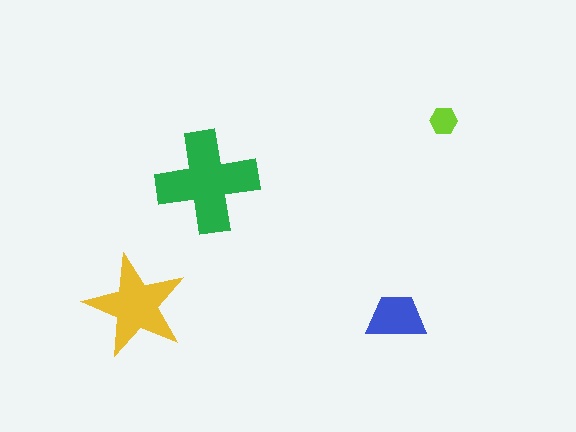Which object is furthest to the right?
The lime hexagon is rightmost.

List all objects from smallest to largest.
The lime hexagon, the blue trapezoid, the yellow star, the green cross.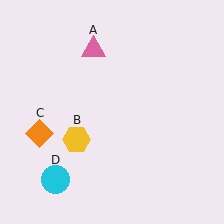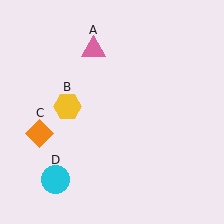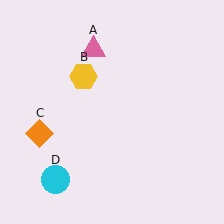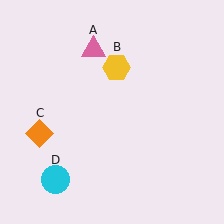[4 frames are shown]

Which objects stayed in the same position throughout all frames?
Pink triangle (object A) and orange diamond (object C) and cyan circle (object D) remained stationary.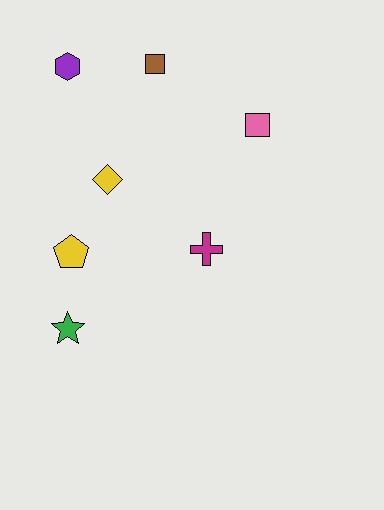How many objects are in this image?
There are 7 objects.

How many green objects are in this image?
There is 1 green object.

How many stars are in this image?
There is 1 star.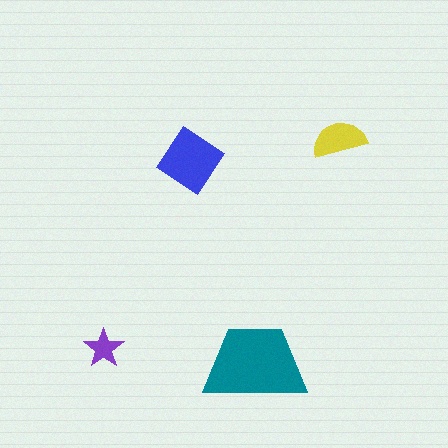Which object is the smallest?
The purple star.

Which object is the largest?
The teal trapezoid.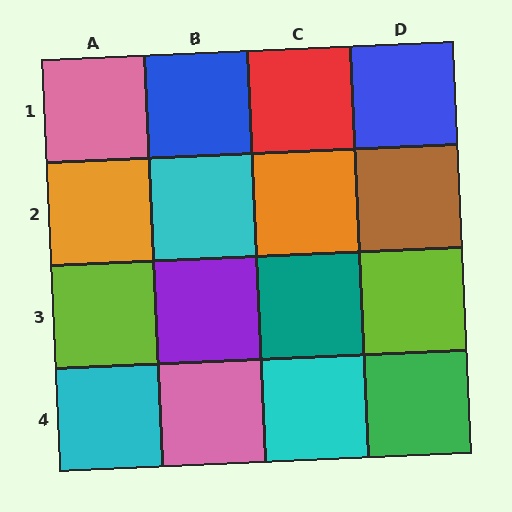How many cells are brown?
1 cell is brown.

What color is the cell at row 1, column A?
Pink.